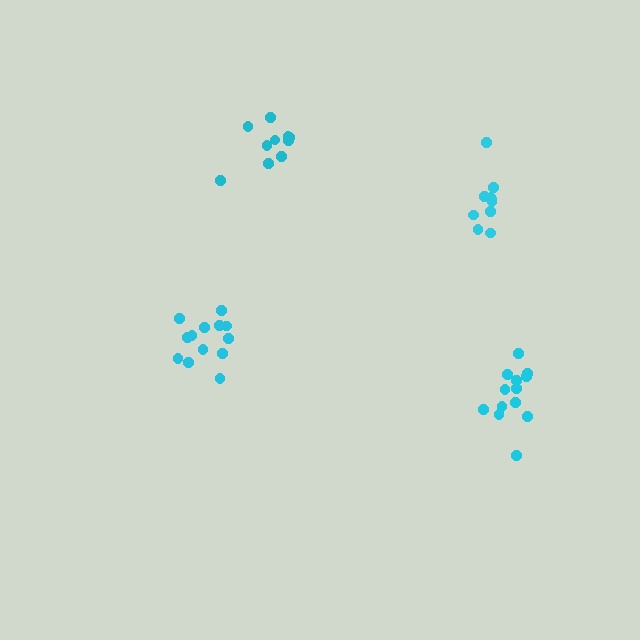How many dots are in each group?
Group 1: 13 dots, Group 2: 13 dots, Group 3: 10 dots, Group 4: 10 dots (46 total).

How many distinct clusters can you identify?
There are 4 distinct clusters.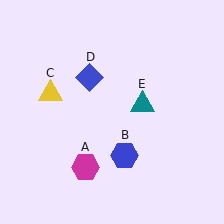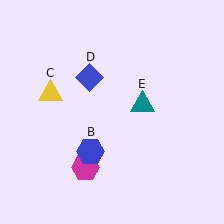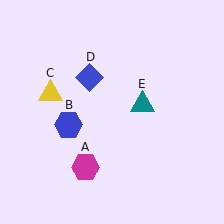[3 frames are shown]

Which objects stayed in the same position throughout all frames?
Magenta hexagon (object A) and yellow triangle (object C) and blue diamond (object D) and teal triangle (object E) remained stationary.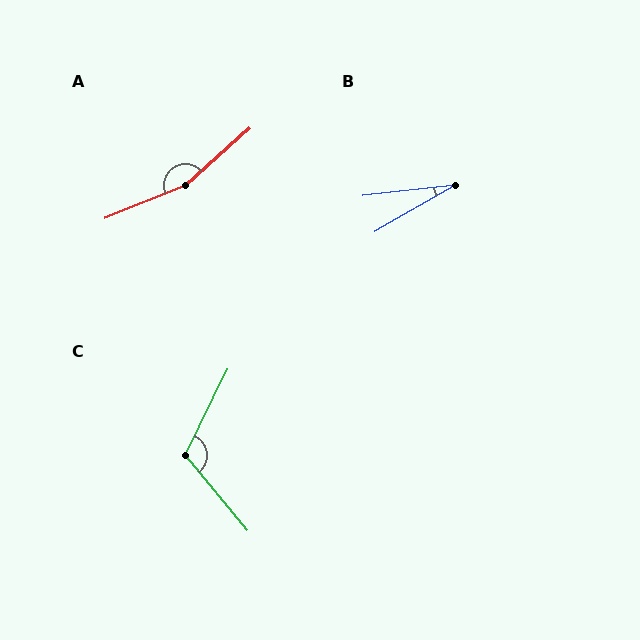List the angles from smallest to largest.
B (23°), C (114°), A (161°).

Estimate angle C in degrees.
Approximately 114 degrees.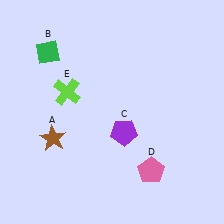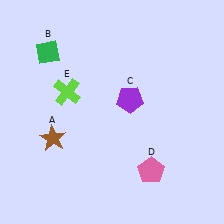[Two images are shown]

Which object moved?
The purple pentagon (C) moved up.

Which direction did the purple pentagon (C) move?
The purple pentagon (C) moved up.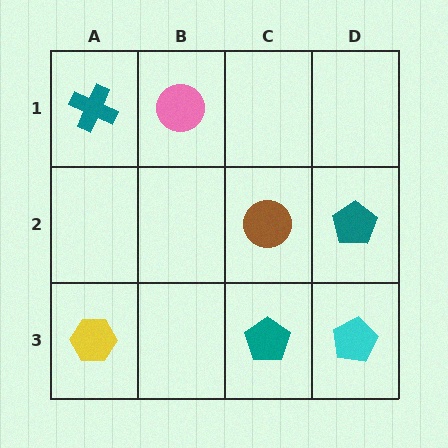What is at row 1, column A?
A teal cross.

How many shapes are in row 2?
2 shapes.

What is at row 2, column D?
A teal pentagon.